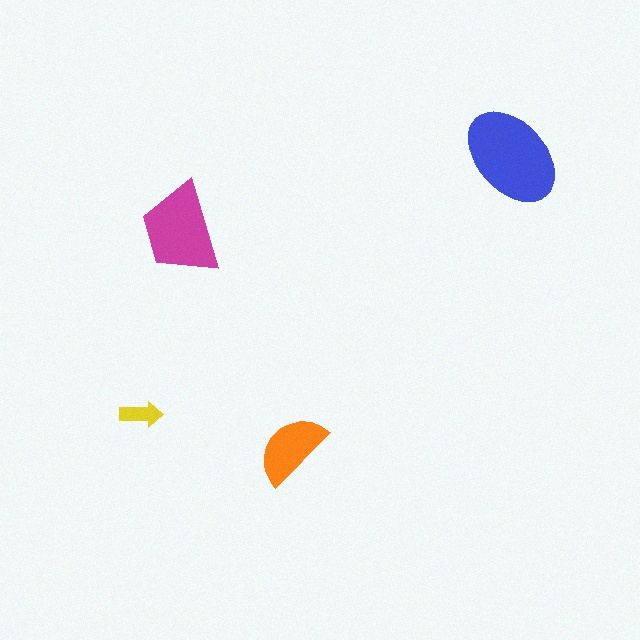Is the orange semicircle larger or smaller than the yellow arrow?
Larger.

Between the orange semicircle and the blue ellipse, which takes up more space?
The blue ellipse.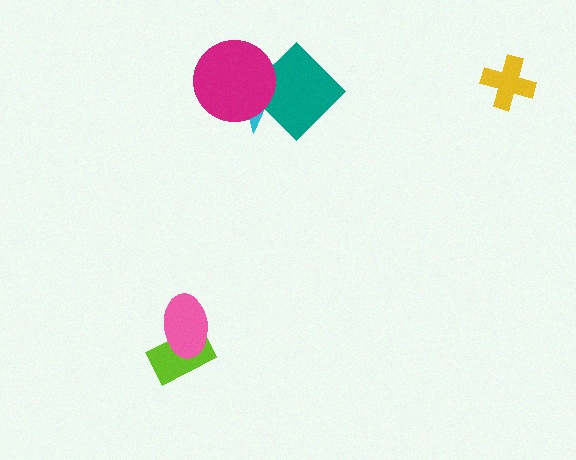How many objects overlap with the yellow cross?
0 objects overlap with the yellow cross.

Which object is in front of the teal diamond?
The magenta circle is in front of the teal diamond.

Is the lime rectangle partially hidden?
Yes, it is partially covered by another shape.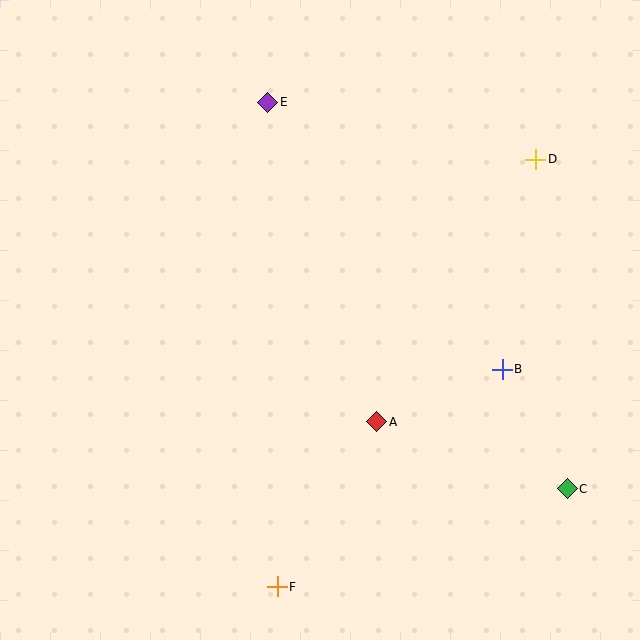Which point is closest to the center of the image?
Point A at (377, 422) is closest to the center.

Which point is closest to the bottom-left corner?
Point F is closest to the bottom-left corner.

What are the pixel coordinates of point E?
Point E is at (268, 102).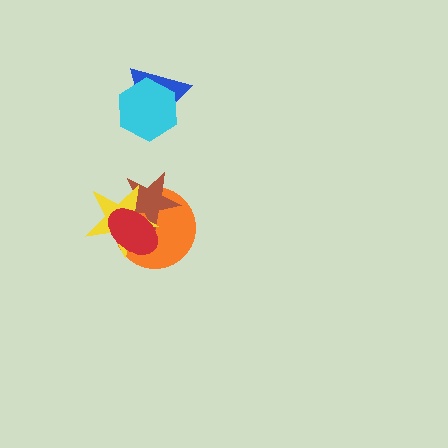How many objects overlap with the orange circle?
3 objects overlap with the orange circle.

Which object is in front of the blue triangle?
The cyan hexagon is in front of the blue triangle.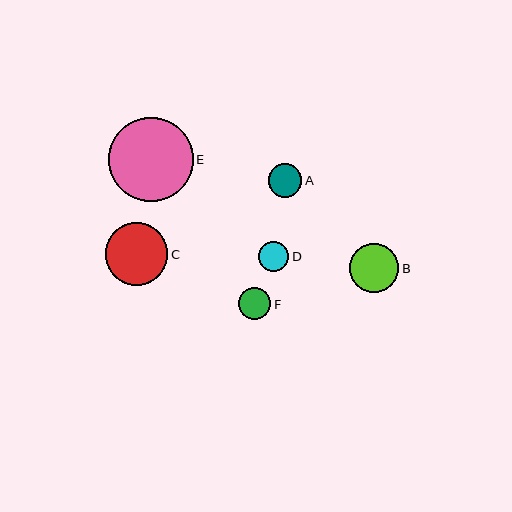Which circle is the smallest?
Circle D is the smallest with a size of approximately 30 pixels.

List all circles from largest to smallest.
From largest to smallest: E, C, B, A, F, D.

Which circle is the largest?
Circle E is the largest with a size of approximately 85 pixels.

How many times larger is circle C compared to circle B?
Circle C is approximately 1.3 times the size of circle B.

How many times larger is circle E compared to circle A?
Circle E is approximately 2.5 times the size of circle A.